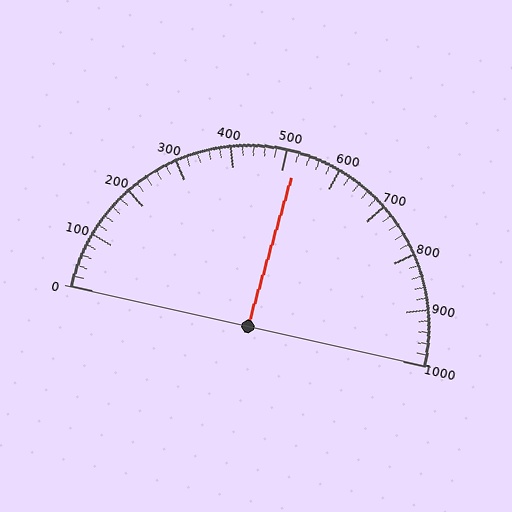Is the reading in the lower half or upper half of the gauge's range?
The reading is in the upper half of the range (0 to 1000).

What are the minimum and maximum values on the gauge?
The gauge ranges from 0 to 1000.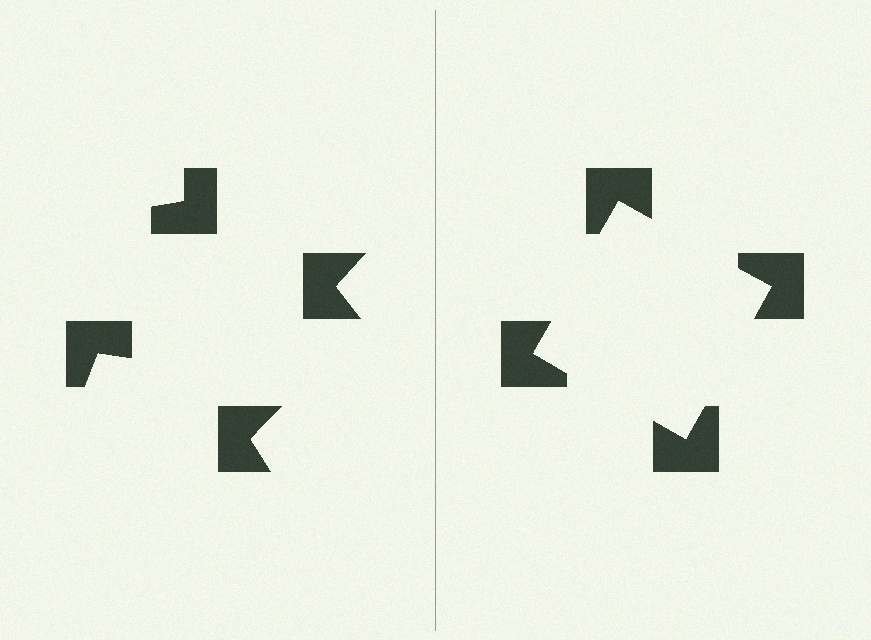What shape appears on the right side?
An illusory square.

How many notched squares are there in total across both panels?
8 — 4 on each side.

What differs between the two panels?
The notched squares are positioned identically on both sides; only the wedge orientations differ. On the right they align to a square; on the left they are misaligned.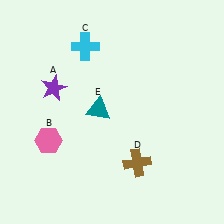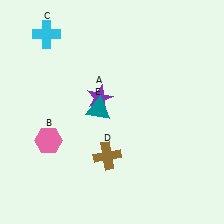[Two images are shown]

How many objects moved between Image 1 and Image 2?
3 objects moved between the two images.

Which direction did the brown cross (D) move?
The brown cross (D) moved left.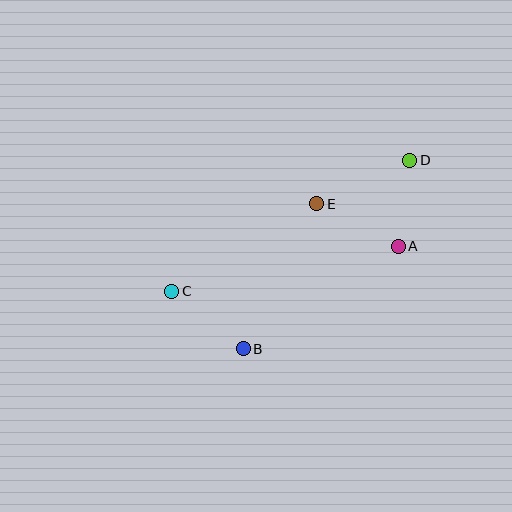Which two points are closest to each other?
Points A and D are closest to each other.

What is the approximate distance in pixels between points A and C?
The distance between A and C is approximately 231 pixels.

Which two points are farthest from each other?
Points C and D are farthest from each other.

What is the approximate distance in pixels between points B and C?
The distance between B and C is approximately 92 pixels.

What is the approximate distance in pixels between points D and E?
The distance between D and E is approximately 102 pixels.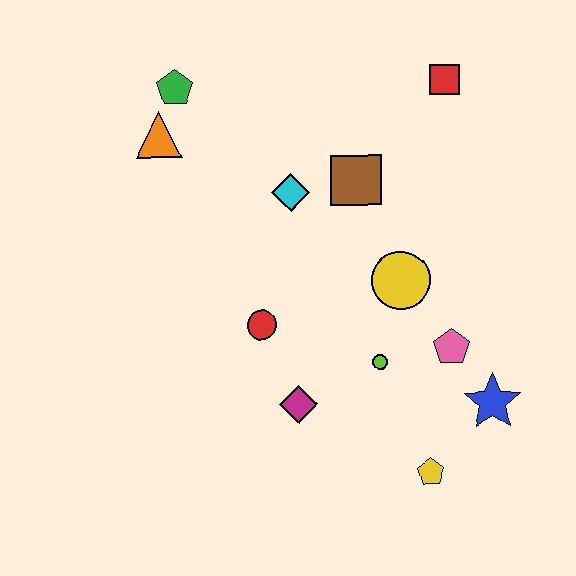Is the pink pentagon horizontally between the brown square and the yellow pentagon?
No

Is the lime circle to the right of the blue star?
No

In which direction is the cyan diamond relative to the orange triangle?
The cyan diamond is to the right of the orange triangle.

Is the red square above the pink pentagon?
Yes